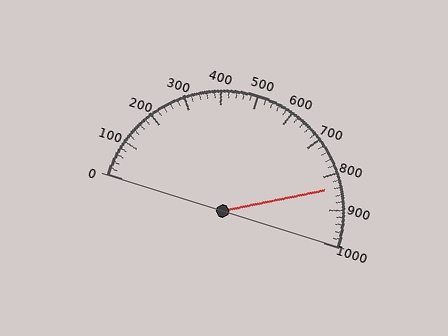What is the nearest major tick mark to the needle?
The nearest major tick mark is 800.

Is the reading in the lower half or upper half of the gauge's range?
The reading is in the upper half of the range (0 to 1000).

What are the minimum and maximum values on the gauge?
The gauge ranges from 0 to 1000.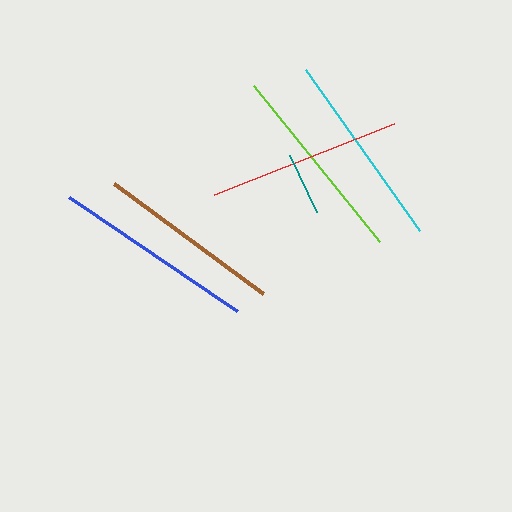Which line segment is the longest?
The blue line is the longest at approximately 203 pixels.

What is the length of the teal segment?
The teal segment is approximately 63 pixels long.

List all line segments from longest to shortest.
From longest to shortest: blue, lime, cyan, red, brown, teal.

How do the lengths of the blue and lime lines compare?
The blue and lime lines are approximately the same length.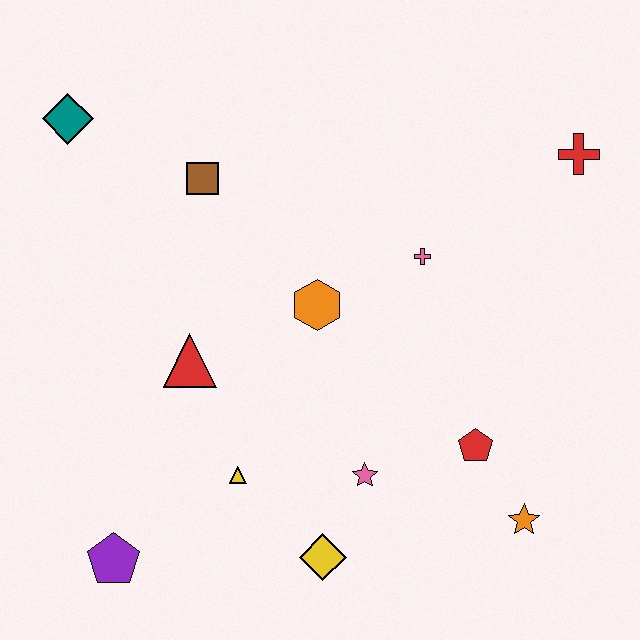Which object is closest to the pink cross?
The orange hexagon is closest to the pink cross.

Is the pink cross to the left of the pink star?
No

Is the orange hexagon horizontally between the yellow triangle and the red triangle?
No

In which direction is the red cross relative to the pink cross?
The red cross is to the right of the pink cross.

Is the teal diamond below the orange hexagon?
No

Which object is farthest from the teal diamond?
The orange star is farthest from the teal diamond.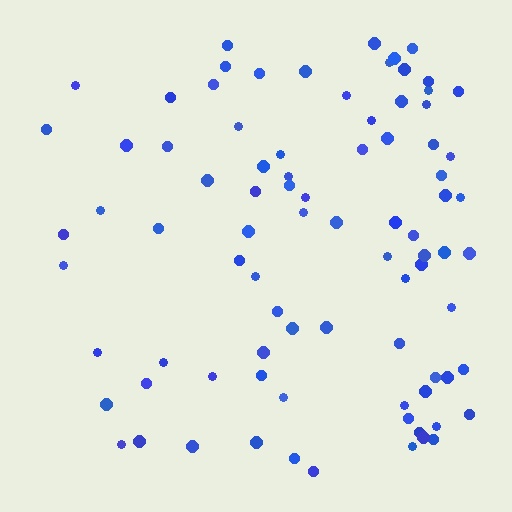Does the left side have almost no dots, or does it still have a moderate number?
Still a moderate number, just noticeably fewer than the right.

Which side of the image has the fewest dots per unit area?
The left.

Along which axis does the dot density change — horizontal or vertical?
Horizontal.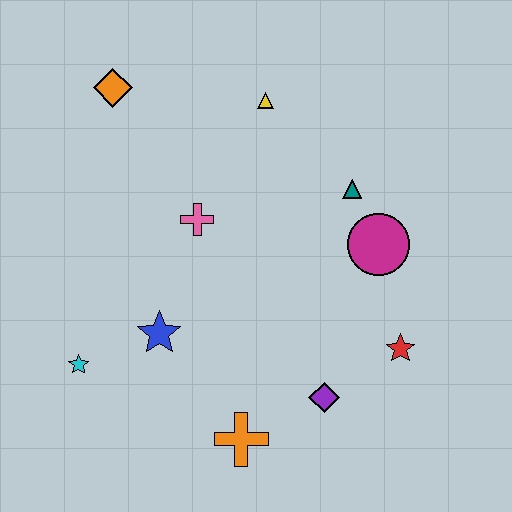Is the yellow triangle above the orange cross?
Yes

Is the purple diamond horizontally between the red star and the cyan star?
Yes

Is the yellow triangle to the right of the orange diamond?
Yes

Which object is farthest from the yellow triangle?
The orange cross is farthest from the yellow triangle.